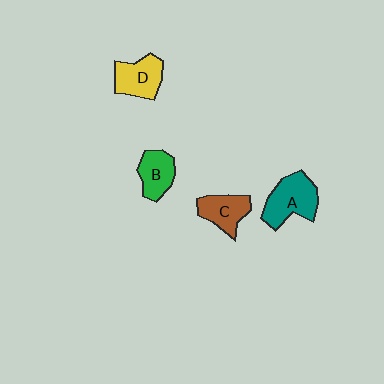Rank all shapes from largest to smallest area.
From largest to smallest: A (teal), D (yellow), C (brown), B (green).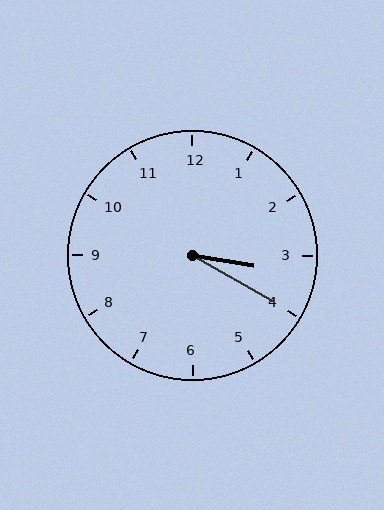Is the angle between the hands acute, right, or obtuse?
It is acute.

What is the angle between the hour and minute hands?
Approximately 20 degrees.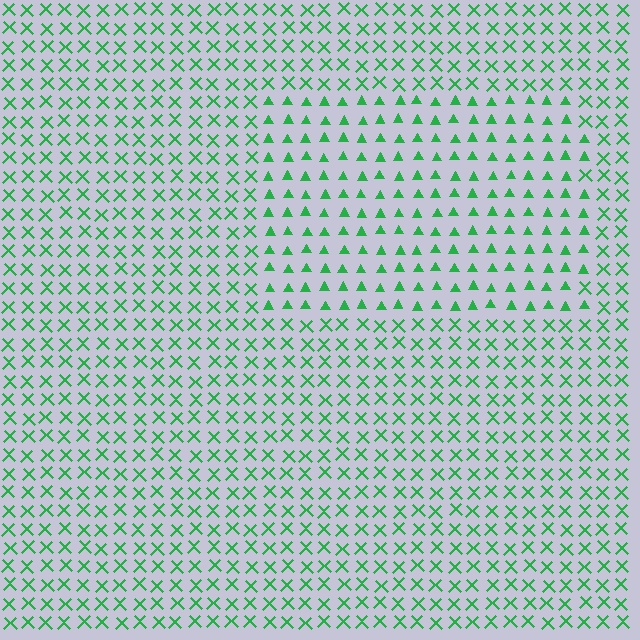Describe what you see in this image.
The image is filled with small green elements arranged in a uniform grid. A rectangle-shaped region contains triangles, while the surrounding area contains X marks. The boundary is defined purely by the change in element shape.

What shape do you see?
I see a rectangle.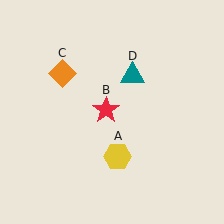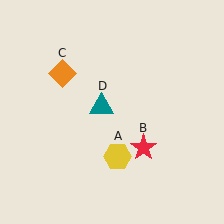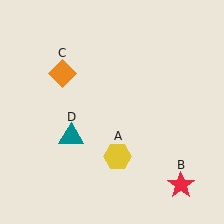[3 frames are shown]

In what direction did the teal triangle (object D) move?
The teal triangle (object D) moved down and to the left.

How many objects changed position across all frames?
2 objects changed position: red star (object B), teal triangle (object D).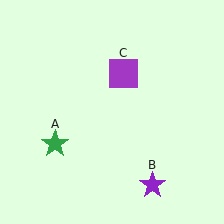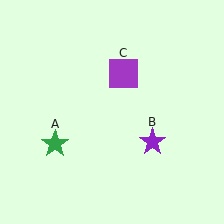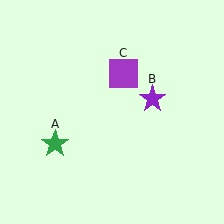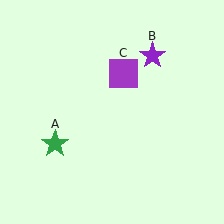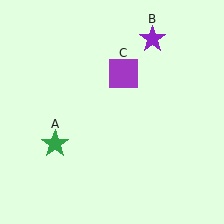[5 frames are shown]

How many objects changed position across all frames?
1 object changed position: purple star (object B).